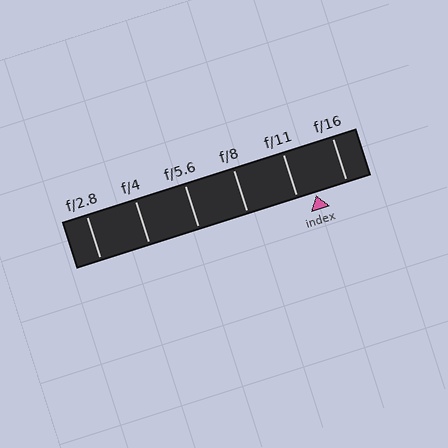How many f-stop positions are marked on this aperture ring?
There are 6 f-stop positions marked.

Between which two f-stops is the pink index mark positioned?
The index mark is between f/11 and f/16.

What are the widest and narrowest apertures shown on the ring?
The widest aperture shown is f/2.8 and the narrowest is f/16.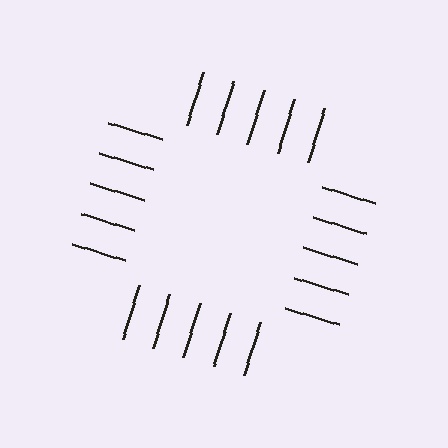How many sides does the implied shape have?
4 sides — the line-ends trace a square.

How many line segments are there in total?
20 — 5 along each of the 4 edges.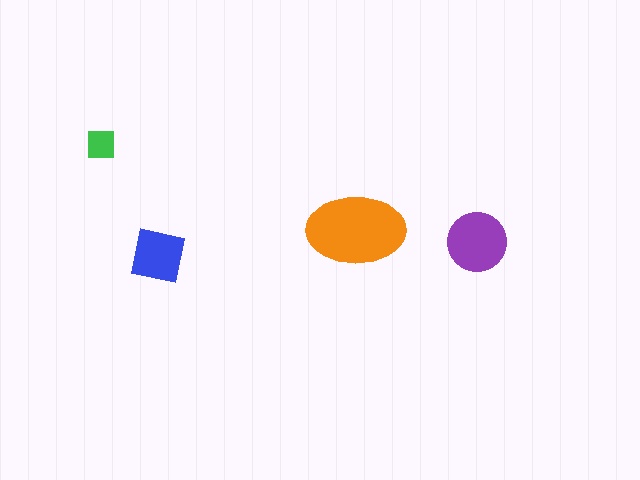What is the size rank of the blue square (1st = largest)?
3rd.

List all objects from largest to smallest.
The orange ellipse, the purple circle, the blue square, the green square.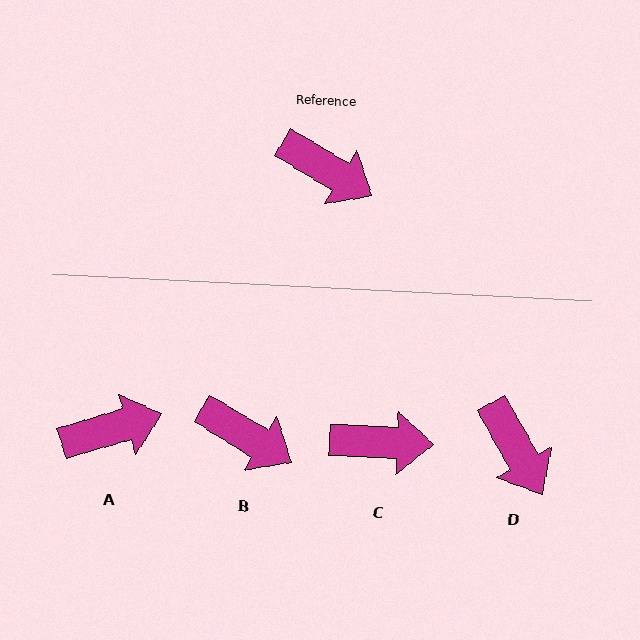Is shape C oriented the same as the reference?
No, it is off by about 29 degrees.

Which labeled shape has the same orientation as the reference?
B.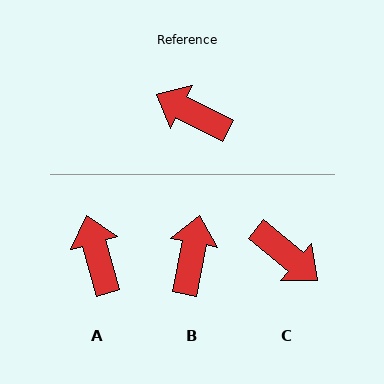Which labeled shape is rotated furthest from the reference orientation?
C, about 168 degrees away.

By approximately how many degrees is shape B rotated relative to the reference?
Approximately 74 degrees clockwise.